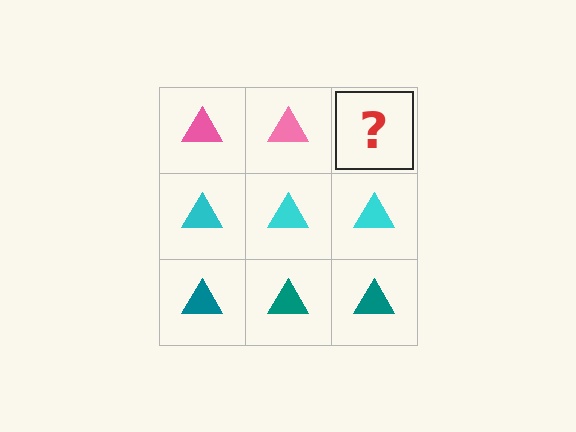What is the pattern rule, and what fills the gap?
The rule is that each row has a consistent color. The gap should be filled with a pink triangle.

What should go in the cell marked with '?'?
The missing cell should contain a pink triangle.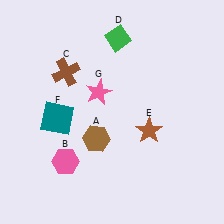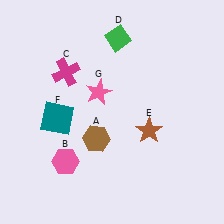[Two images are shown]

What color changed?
The cross (C) changed from brown in Image 1 to magenta in Image 2.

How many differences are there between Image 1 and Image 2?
There is 1 difference between the two images.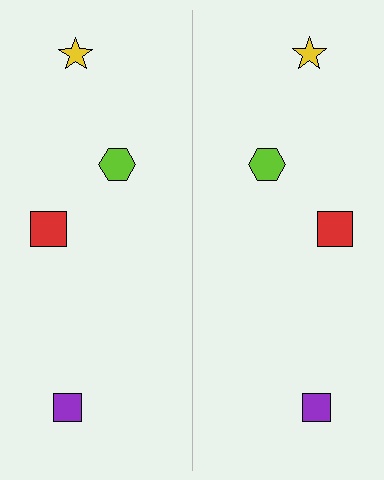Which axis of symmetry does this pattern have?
The pattern has a vertical axis of symmetry running through the center of the image.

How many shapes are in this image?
There are 8 shapes in this image.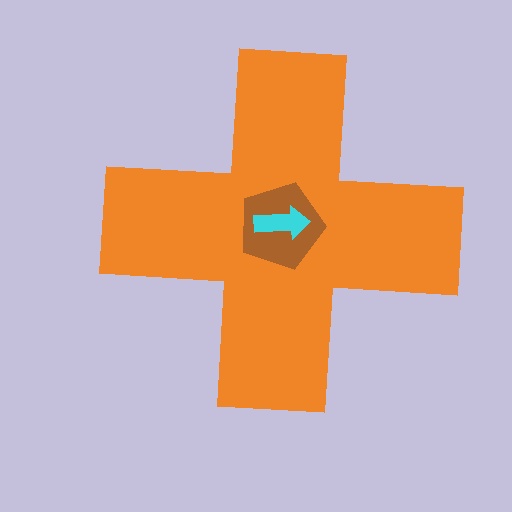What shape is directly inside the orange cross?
The brown pentagon.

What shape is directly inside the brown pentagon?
The cyan arrow.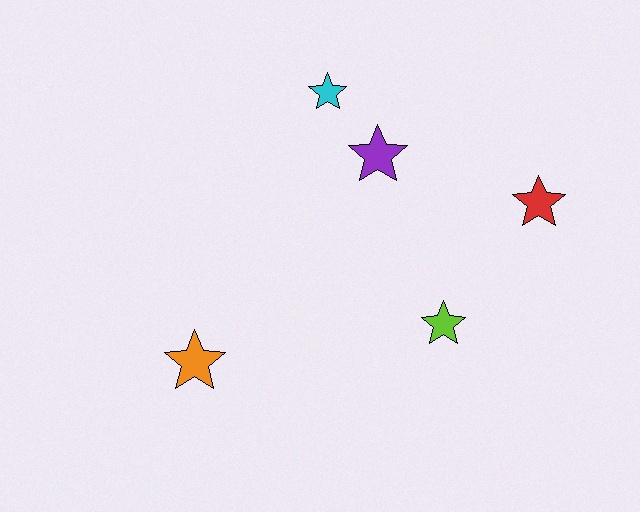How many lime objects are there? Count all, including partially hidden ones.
There is 1 lime object.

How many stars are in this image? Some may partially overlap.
There are 5 stars.